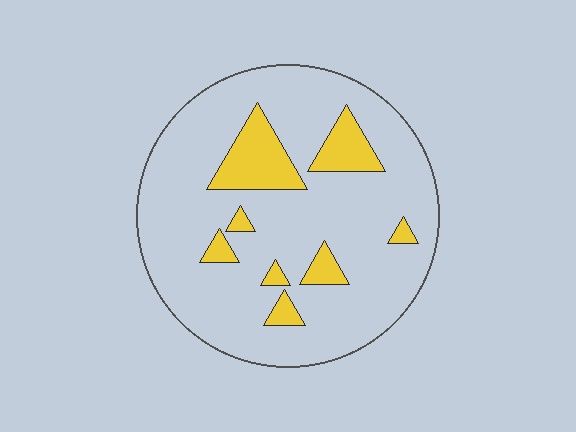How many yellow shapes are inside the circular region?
8.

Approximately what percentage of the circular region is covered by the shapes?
Approximately 15%.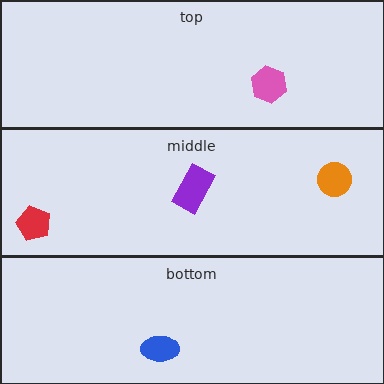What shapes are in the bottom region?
The blue ellipse.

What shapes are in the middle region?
The red pentagon, the orange circle, the purple rectangle.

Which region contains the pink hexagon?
The top region.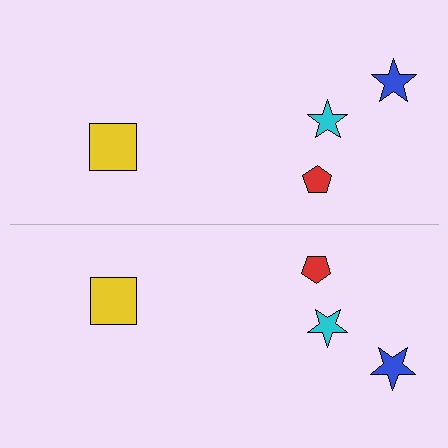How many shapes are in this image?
There are 8 shapes in this image.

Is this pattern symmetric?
Yes, this pattern has bilateral (reflection) symmetry.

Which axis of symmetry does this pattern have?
The pattern has a horizontal axis of symmetry running through the center of the image.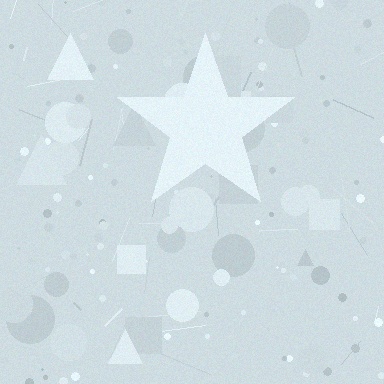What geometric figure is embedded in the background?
A star is embedded in the background.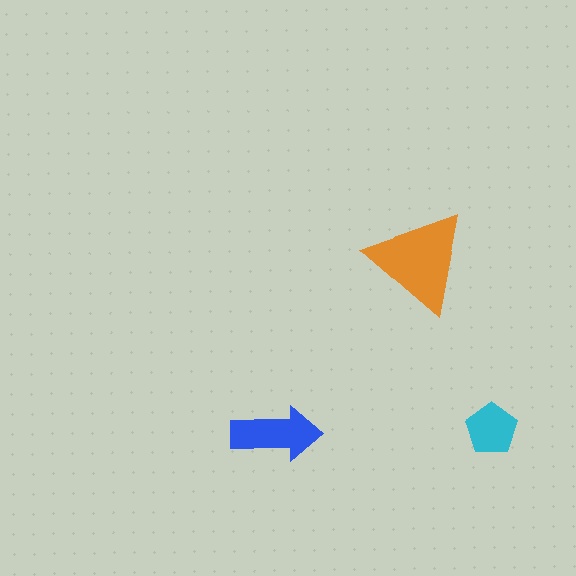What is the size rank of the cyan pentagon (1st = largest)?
3rd.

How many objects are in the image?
There are 3 objects in the image.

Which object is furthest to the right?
The cyan pentagon is rightmost.